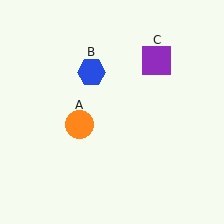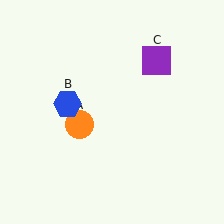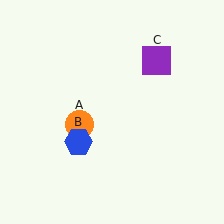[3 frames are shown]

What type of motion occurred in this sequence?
The blue hexagon (object B) rotated counterclockwise around the center of the scene.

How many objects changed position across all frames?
1 object changed position: blue hexagon (object B).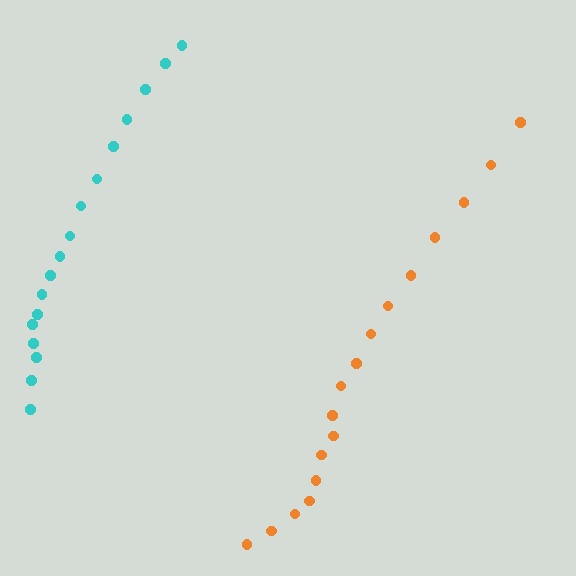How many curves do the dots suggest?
There are 2 distinct paths.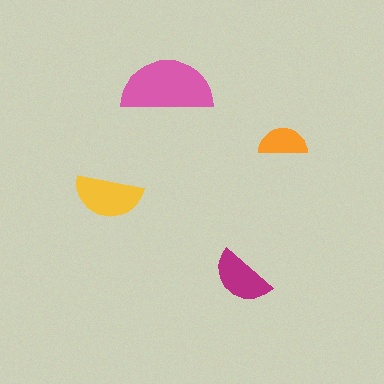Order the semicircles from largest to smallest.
the pink one, the yellow one, the magenta one, the orange one.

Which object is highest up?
The pink semicircle is topmost.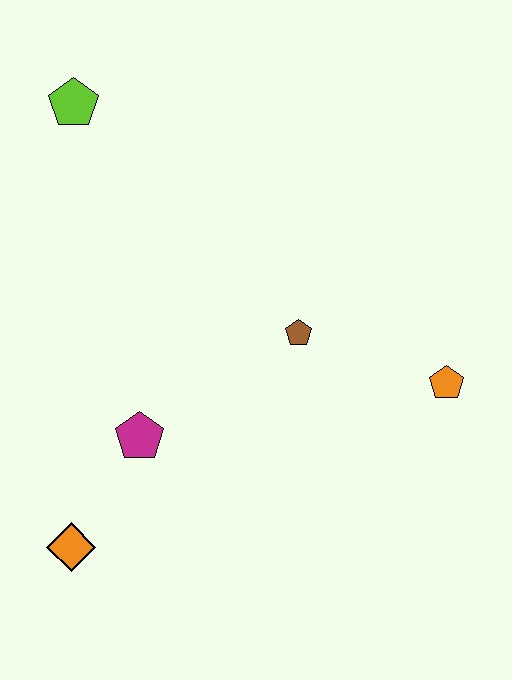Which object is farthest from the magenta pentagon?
The lime pentagon is farthest from the magenta pentagon.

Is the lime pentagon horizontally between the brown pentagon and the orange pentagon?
No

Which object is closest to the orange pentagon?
The brown pentagon is closest to the orange pentagon.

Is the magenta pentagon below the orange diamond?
No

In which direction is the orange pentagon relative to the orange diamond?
The orange pentagon is to the right of the orange diamond.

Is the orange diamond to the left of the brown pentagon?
Yes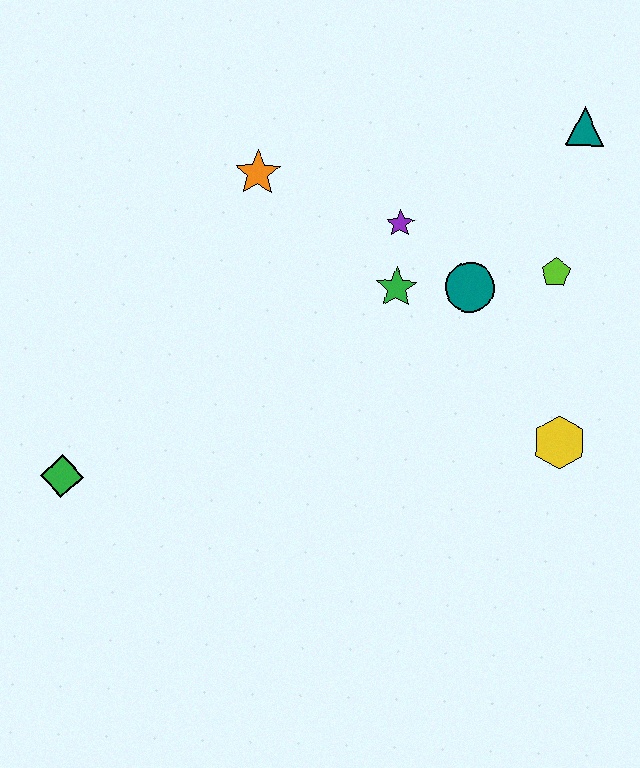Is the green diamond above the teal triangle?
No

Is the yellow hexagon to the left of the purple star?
No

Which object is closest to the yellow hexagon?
The lime pentagon is closest to the yellow hexagon.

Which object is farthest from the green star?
The green diamond is farthest from the green star.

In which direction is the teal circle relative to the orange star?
The teal circle is to the right of the orange star.